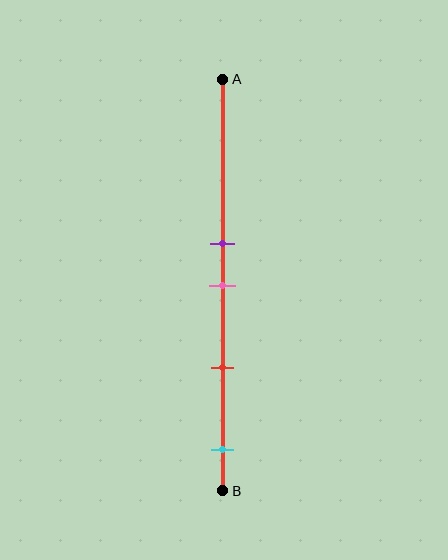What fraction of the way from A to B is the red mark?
The red mark is approximately 70% (0.7) of the way from A to B.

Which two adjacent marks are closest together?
The purple and pink marks are the closest adjacent pair.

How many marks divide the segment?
There are 4 marks dividing the segment.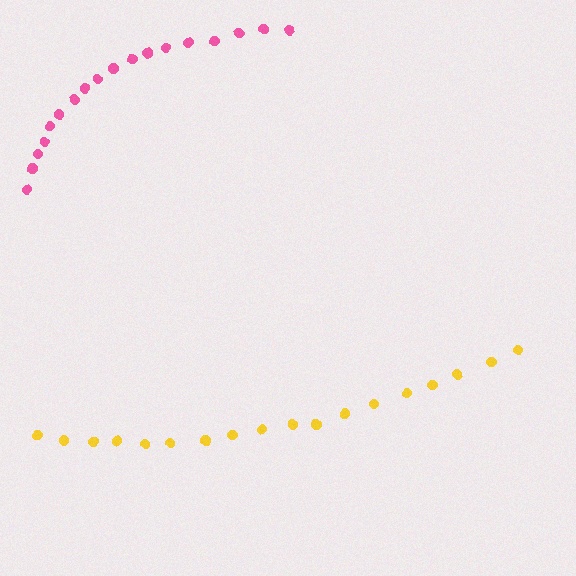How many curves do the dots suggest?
There are 2 distinct paths.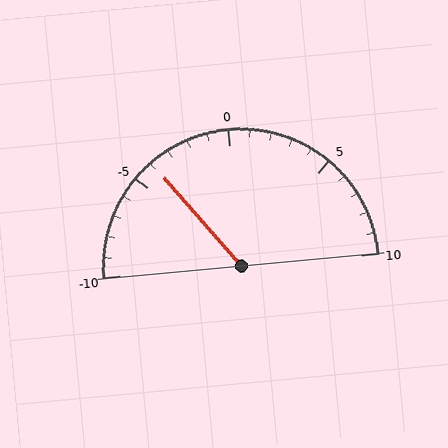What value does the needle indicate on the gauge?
The needle indicates approximately -4.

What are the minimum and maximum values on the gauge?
The gauge ranges from -10 to 10.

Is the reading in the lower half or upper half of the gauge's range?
The reading is in the lower half of the range (-10 to 10).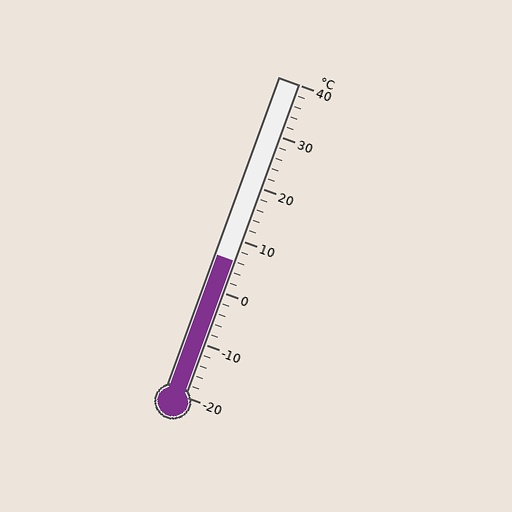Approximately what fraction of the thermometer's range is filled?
The thermometer is filled to approximately 45% of its range.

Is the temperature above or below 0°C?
The temperature is above 0°C.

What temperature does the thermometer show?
The thermometer shows approximately 6°C.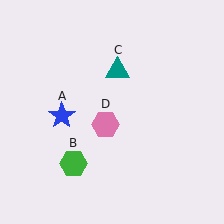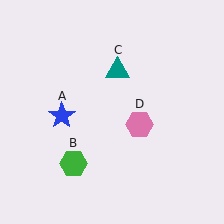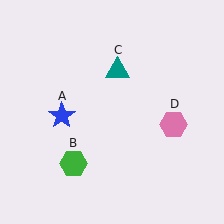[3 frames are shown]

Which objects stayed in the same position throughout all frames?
Blue star (object A) and green hexagon (object B) and teal triangle (object C) remained stationary.